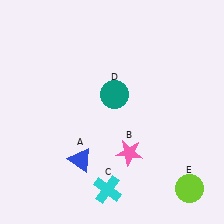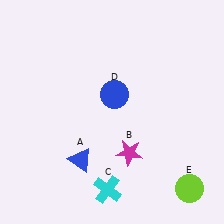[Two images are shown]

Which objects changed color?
B changed from pink to magenta. D changed from teal to blue.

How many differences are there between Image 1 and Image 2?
There are 2 differences between the two images.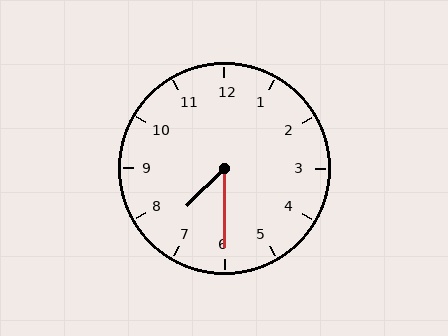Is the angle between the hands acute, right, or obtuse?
It is acute.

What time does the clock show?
7:30.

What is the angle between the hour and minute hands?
Approximately 45 degrees.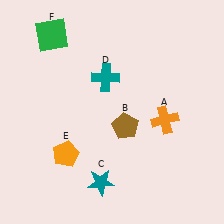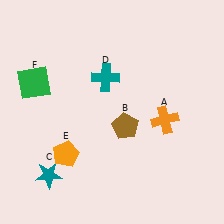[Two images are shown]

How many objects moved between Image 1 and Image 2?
2 objects moved between the two images.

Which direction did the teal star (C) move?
The teal star (C) moved left.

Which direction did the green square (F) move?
The green square (F) moved down.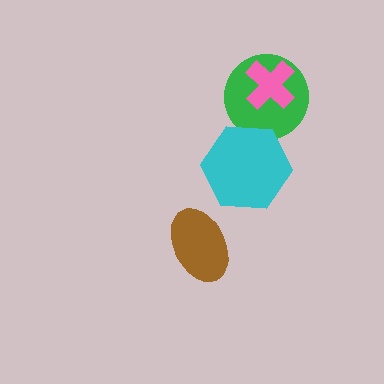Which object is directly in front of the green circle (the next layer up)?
The pink cross is directly in front of the green circle.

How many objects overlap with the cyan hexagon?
1 object overlaps with the cyan hexagon.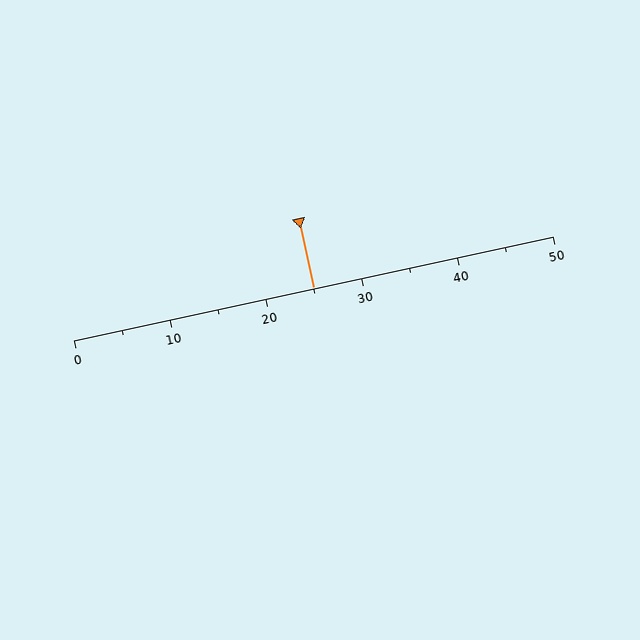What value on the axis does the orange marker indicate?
The marker indicates approximately 25.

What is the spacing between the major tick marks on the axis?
The major ticks are spaced 10 apart.